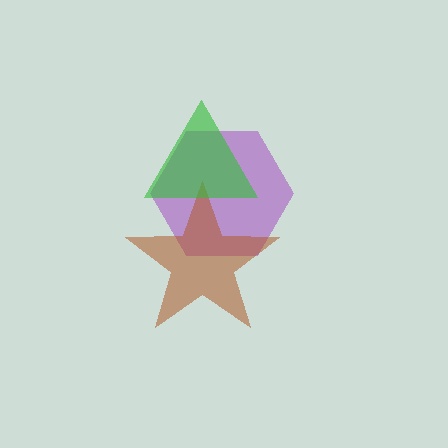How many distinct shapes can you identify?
There are 3 distinct shapes: a purple hexagon, a brown star, a green triangle.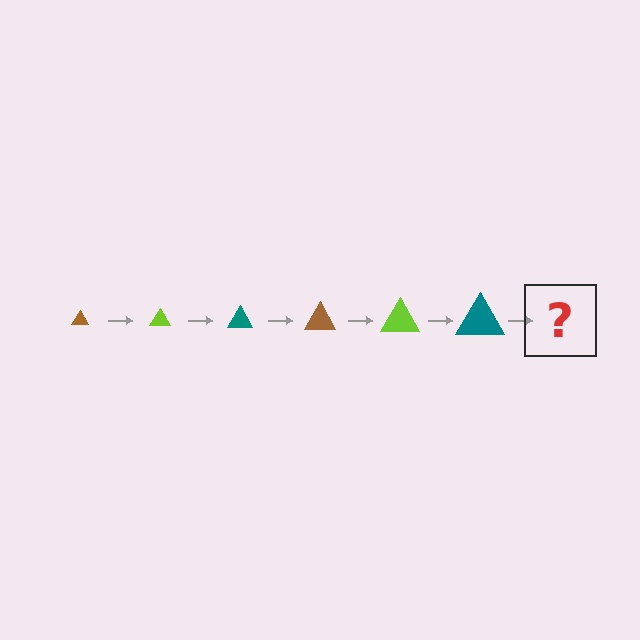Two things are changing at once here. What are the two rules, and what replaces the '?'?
The two rules are that the triangle grows larger each step and the color cycles through brown, lime, and teal. The '?' should be a brown triangle, larger than the previous one.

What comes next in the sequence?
The next element should be a brown triangle, larger than the previous one.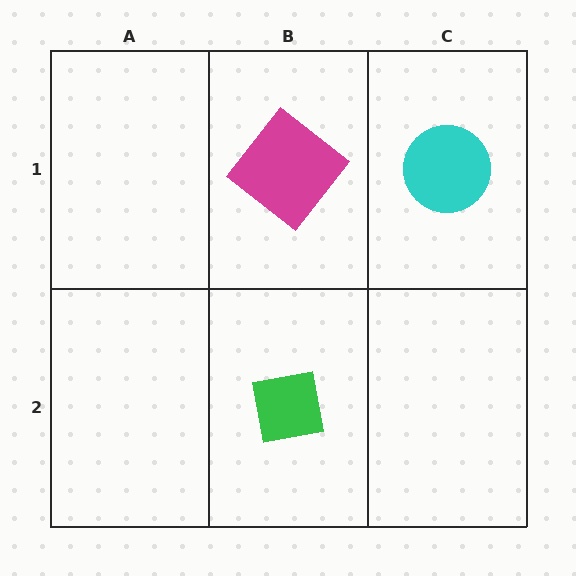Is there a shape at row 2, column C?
No, that cell is empty.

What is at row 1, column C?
A cyan circle.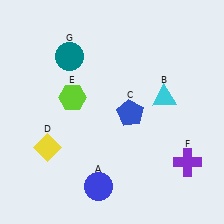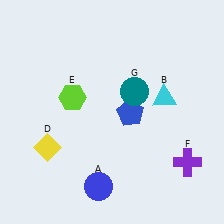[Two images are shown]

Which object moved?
The teal circle (G) moved right.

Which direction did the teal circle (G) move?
The teal circle (G) moved right.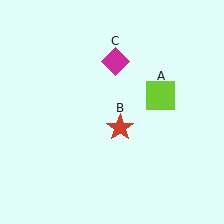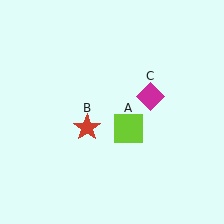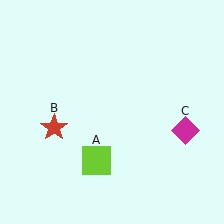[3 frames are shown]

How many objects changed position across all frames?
3 objects changed position: lime square (object A), red star (object B), magenta diamond (object C).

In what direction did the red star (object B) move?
The red star (object B) moved left.